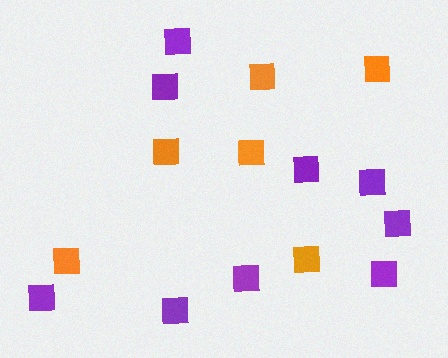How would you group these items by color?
There are 2 groups: one group of purple squares (9) and one group of orange squares (6).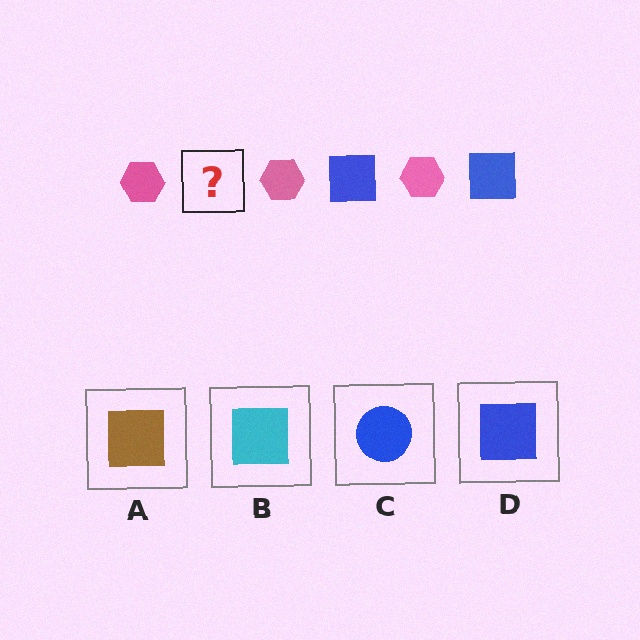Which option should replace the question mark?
Option D.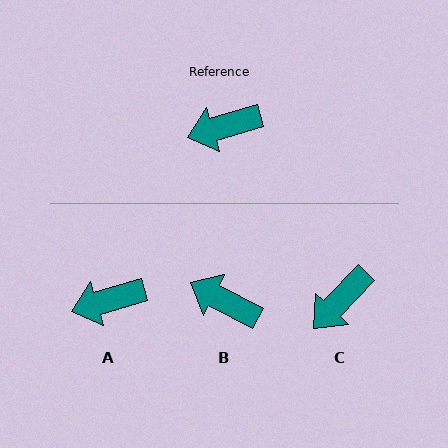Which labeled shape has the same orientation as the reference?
A.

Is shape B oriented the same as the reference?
No, it is off by about 45 degrees.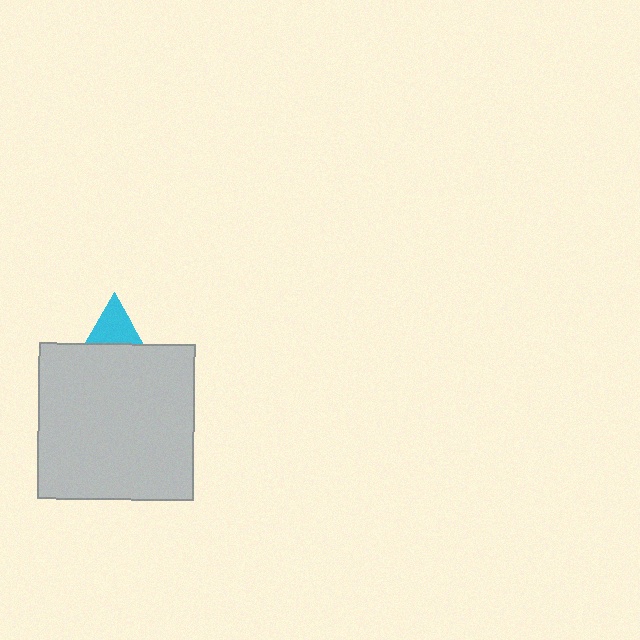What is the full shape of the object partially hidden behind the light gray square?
The partially hidden object is a cyan triangle.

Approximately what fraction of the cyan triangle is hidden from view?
Roughly 66% of the cyan triangle is hidden behind the light gray square.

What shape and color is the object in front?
The object in front is a light gray square.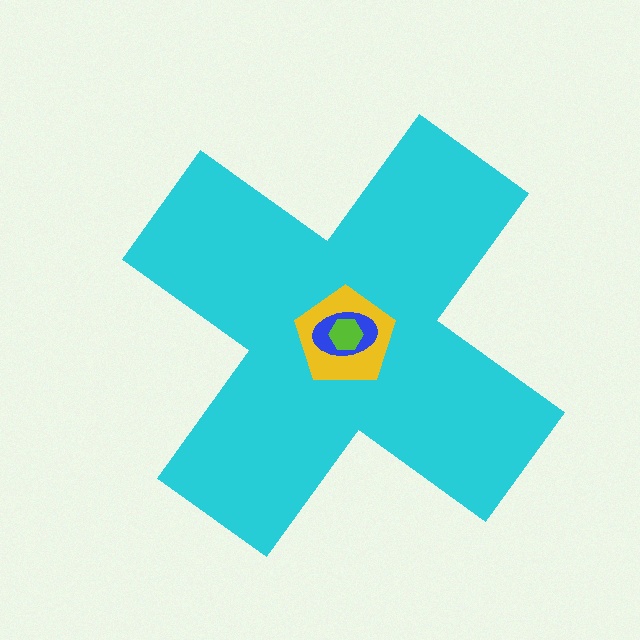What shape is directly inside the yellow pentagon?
The blue ellipse.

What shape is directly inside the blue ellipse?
The lime hexagon.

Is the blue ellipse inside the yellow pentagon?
Yes.